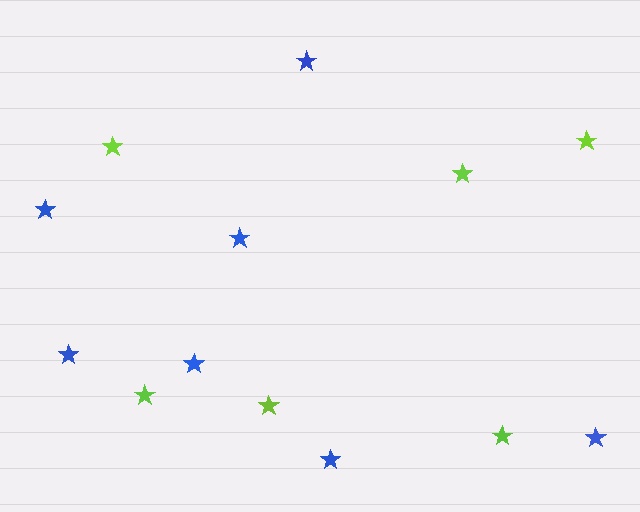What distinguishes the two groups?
There are 2 groups: one group of lime stars (6) and one group of blue stars (7).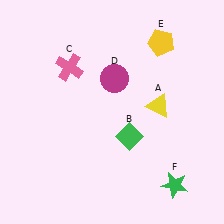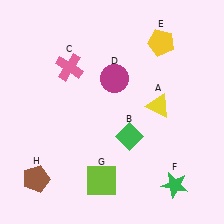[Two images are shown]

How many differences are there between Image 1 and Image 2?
There are 2 differences between the two images.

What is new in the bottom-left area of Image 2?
A lime square (G) was added in the bottom-left area of Image 2.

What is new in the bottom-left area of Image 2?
A brown pentagon (H) was added in the bottom-left area of Image 2.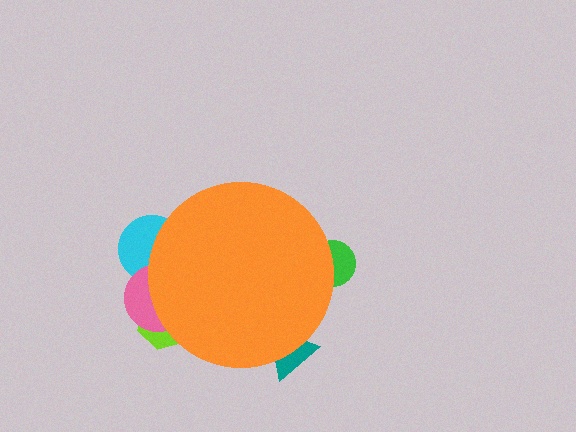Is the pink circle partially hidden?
Yes, the pink circle is partially hidden behind the orange circle.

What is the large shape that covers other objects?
An orange circle.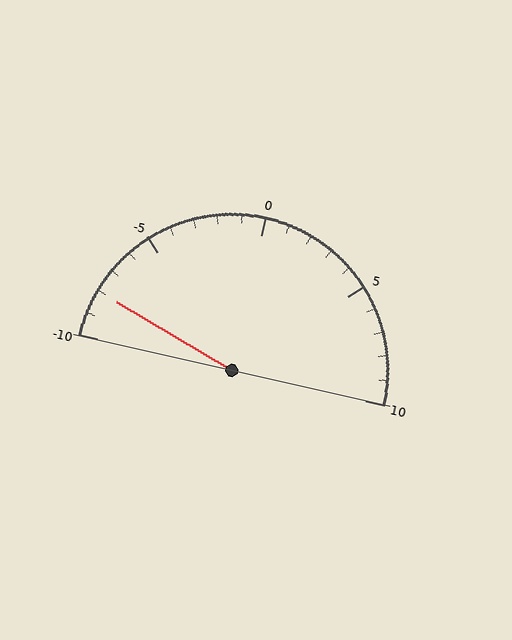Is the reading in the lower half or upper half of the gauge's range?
The reading is in the lower half of the range (-10 to 10).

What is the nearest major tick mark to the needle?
The nearest major tick mark is -10.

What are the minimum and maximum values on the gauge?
The gauge ranges from -10 to 10.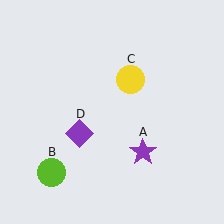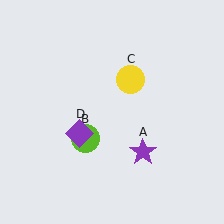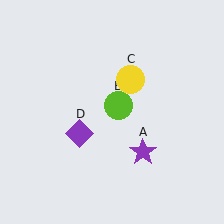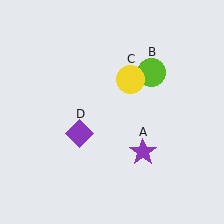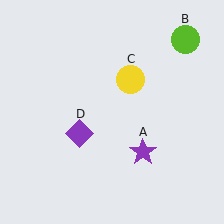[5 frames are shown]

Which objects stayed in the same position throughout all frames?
Purple star (object A) and yellow circle (object C) and purple diamond (object D) remained stationary.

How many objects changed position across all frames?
1 object changed position: lime circle (object B).